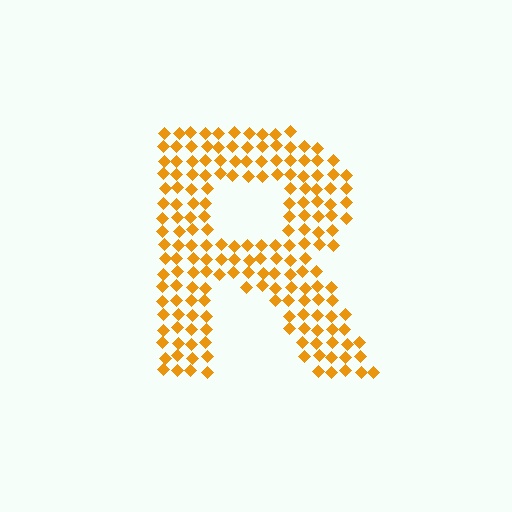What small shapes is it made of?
It is made of small diamonds.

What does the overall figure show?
The overall figure shows the letter R.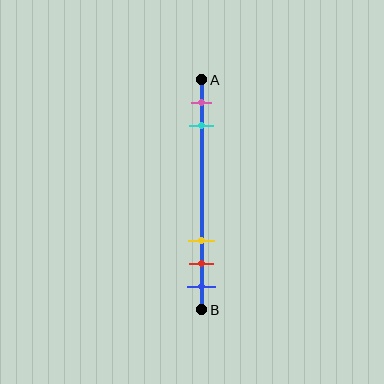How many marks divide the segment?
There are 5 marks dividing the segment.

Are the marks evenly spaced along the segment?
No, the marks are not evenly spaced.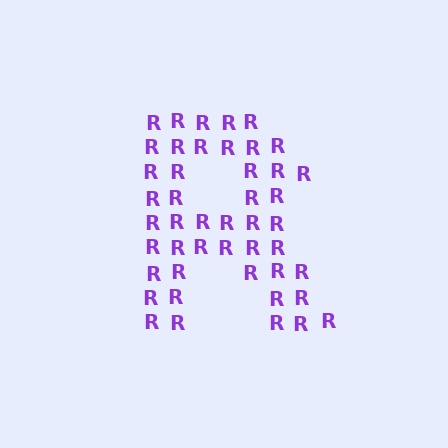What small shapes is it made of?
It is made of small letter R's.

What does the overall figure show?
The overall figure shows the letter R.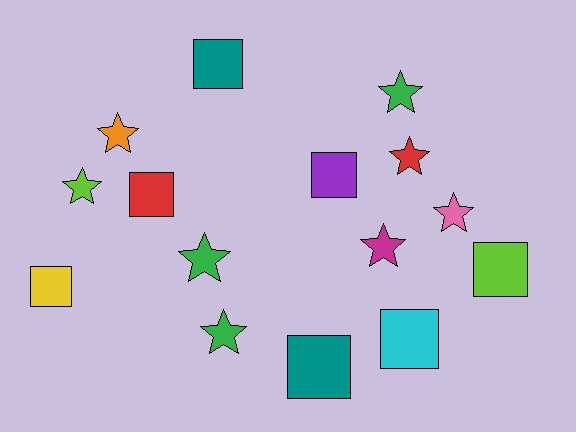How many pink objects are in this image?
There is 1 pink object.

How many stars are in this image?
There are 8 stars.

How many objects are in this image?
There are 15 objects.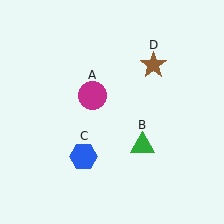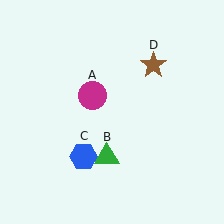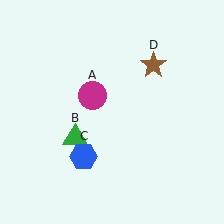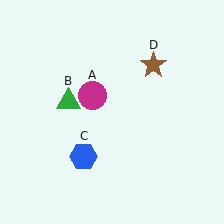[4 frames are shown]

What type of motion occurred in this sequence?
The green triangle (object B) rotated clockwise around the center of the scene.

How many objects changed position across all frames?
1 object changed position: green triangle (object B).